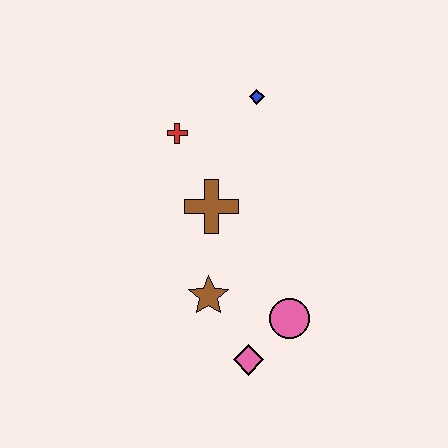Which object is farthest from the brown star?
The blue diamond is farthest from the brown star.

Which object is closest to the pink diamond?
The pink circle is closest to the pink diamond.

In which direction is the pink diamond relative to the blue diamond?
The pink diamond is below the blue diamond.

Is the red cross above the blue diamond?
No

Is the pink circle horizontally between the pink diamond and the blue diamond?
No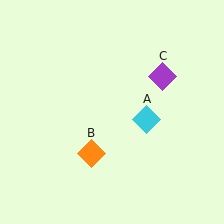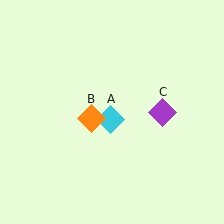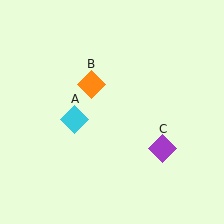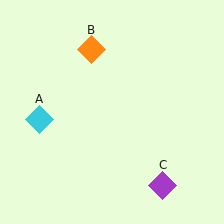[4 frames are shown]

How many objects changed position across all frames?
3 objects changed position: cyan diamond (object A), orange diamond (object B), purple diamond (object C).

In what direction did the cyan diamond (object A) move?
The cyan diamond (object A) moved left.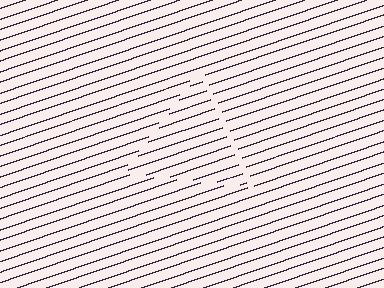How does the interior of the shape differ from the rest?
The interior of the shape contains the same grating, shifted by half a period — the contour is defined by the phase discontinuity where line-ends from the inner and outer gratings abut.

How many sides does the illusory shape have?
3 sides — the line-ends trace a triangle.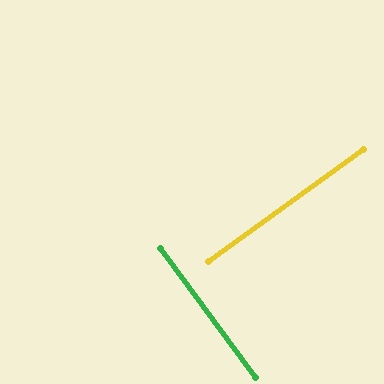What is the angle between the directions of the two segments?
Approximately 89 degrees.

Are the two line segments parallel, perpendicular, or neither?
Perpendicular — they meet at approximately 89°.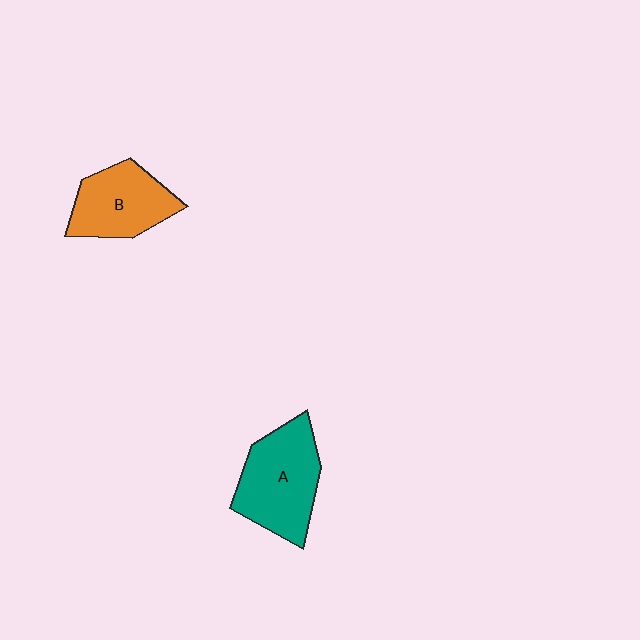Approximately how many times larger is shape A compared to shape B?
Approximately 1.2 times.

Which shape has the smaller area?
Shape B (orange).